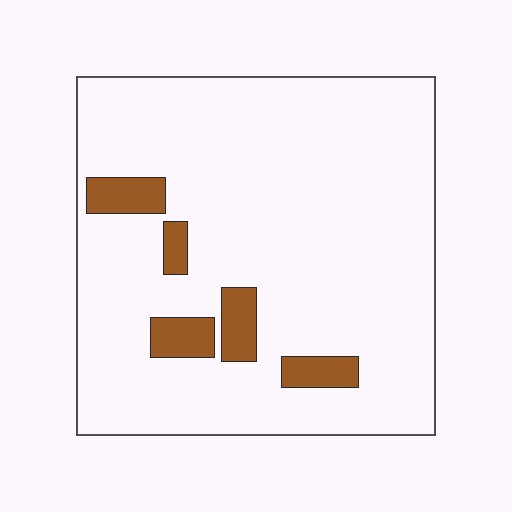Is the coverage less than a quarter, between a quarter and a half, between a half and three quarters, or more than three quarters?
Less than a quarter.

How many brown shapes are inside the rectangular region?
5.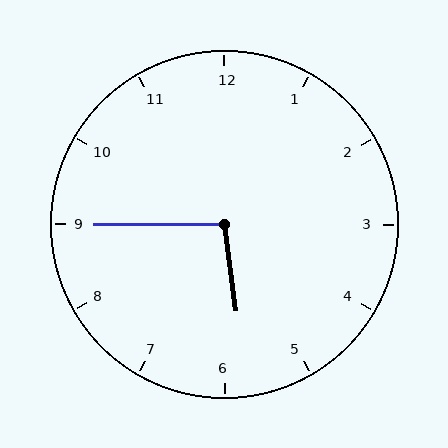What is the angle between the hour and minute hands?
Approximately 98 degrees.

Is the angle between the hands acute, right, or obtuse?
It is obtuse.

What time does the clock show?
5:45.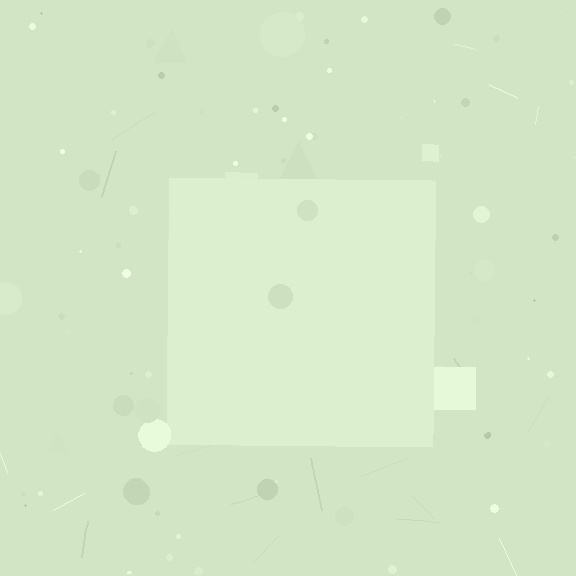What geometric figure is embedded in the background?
A square is embedded in the background.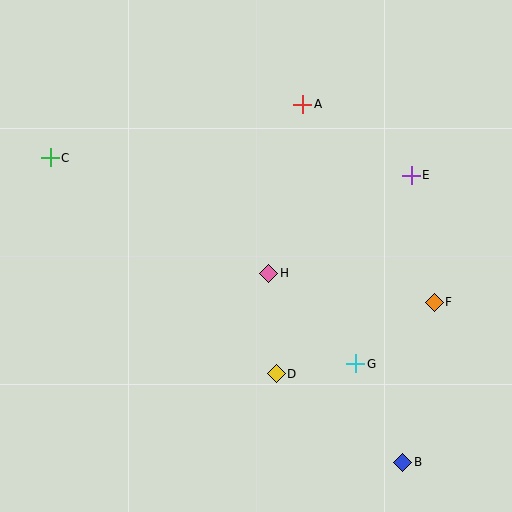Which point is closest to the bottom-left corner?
Point D is closest to the bottom-left corner.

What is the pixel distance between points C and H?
The distance between C and H is 247 pixels.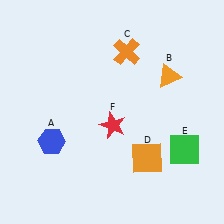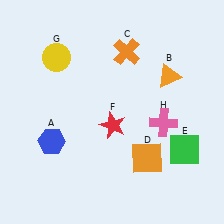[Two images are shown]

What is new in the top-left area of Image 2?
A yellow circle (G) was added in the top-left area of Image 2.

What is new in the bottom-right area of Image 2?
A pink cross (H) was added in the bottom-right area of Image 2.